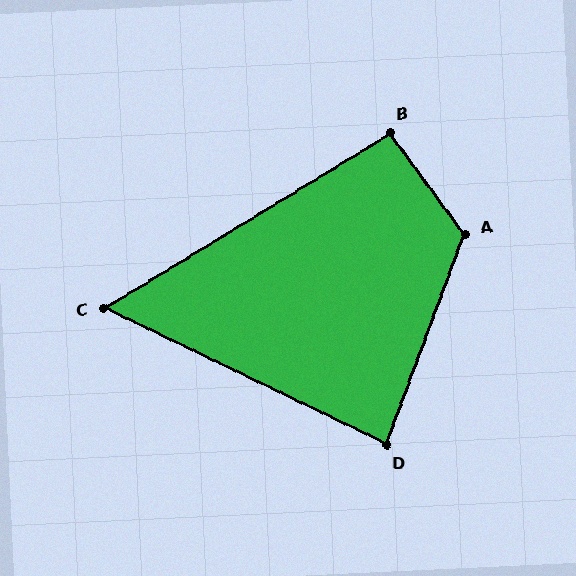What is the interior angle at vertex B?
Approximately 95 degrees (obtuse).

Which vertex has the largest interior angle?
A, at approximately 123 degrees.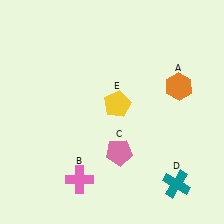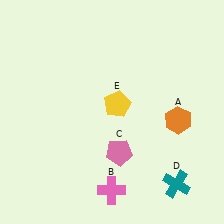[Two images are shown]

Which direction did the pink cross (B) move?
The pink cross (B) moved right.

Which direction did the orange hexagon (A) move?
The orange hexagon (A) moved down.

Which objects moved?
The objects that moved are: the orange hexagon (A), the pink cross (B).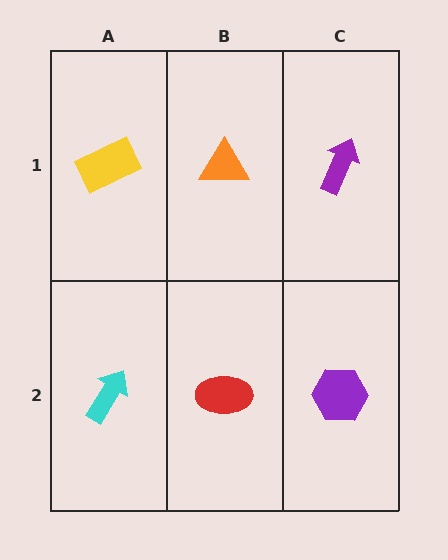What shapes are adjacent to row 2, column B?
An orange triangle (row 1, column B), a cyan arrow (row 2, column A), a purple hexagon (row 2, column C).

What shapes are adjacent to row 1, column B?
A red ellipse (row 2, column B), a yellow rectangle (row 1, column A), a purple arrow (row 1, column C).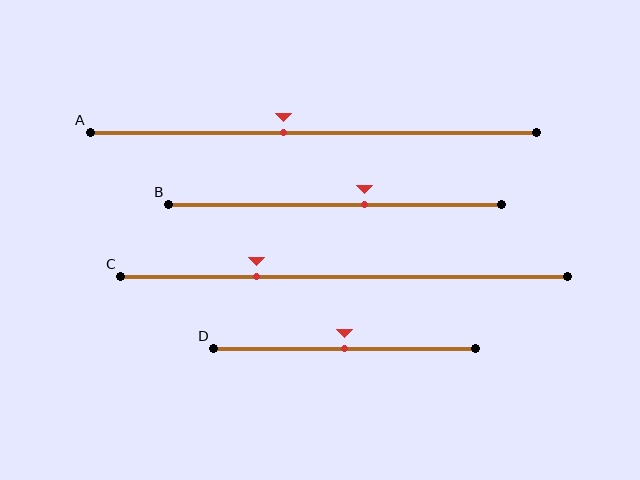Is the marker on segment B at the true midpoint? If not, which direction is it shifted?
No, the marker on segment B is shifted to the right by about 9% of the segment length.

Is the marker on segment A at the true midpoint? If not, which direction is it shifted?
No, the marker on segment A is shifted to the left by about 7% of the segment length.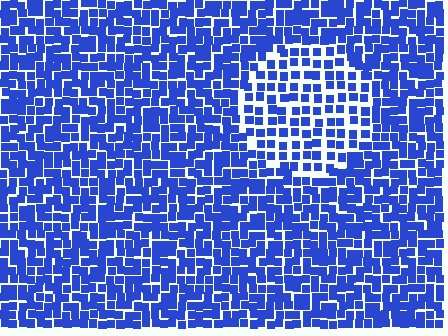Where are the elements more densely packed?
The elements are more densely packed outside the circle boundary.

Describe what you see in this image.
The image contains small blue elements arranged at two different densities. A circle-shaped region is visible where the elements are less densely packed than the surrounding area.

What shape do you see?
I see a circle.